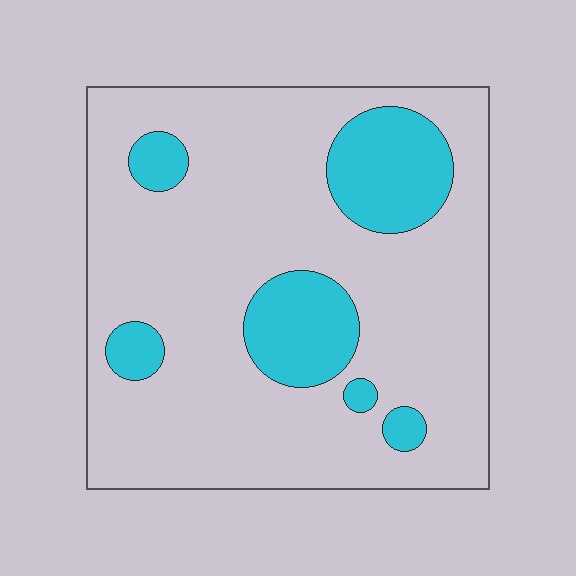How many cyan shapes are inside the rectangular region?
6.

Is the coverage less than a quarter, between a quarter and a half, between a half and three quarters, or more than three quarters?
Less than a quarter.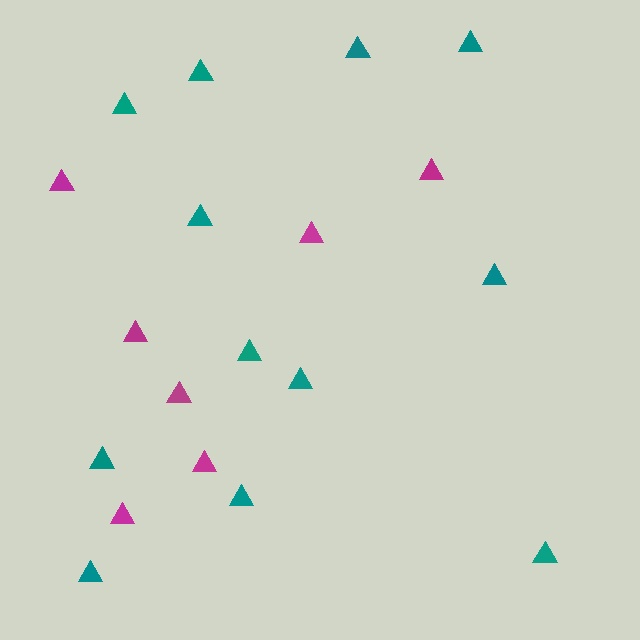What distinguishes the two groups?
There are 2 groups: one group of teal triangles (12) and one group of magenta triangles (7).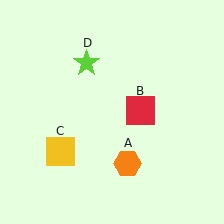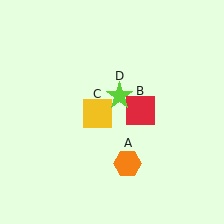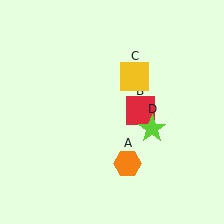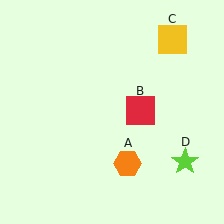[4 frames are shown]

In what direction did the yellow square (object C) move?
The yellow square (object C) moved up and to the right.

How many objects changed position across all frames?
2 objects changed position: yellow square (object C), lime star (object D).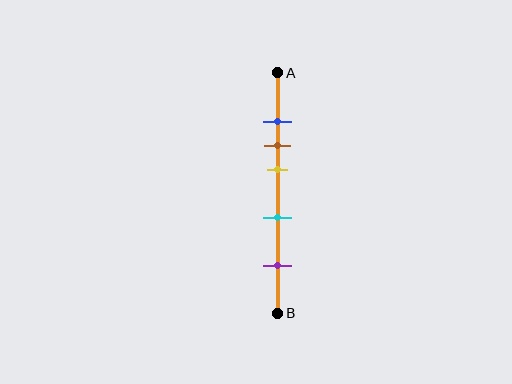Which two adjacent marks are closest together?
The blue and brown marks are the closest adjacent pair.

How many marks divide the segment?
There are 5 marks dividing the segment.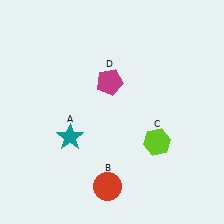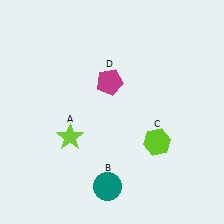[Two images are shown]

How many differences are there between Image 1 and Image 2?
There are 2 differences between the two images.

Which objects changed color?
A changed from teal to lime. B changed from red to teal.